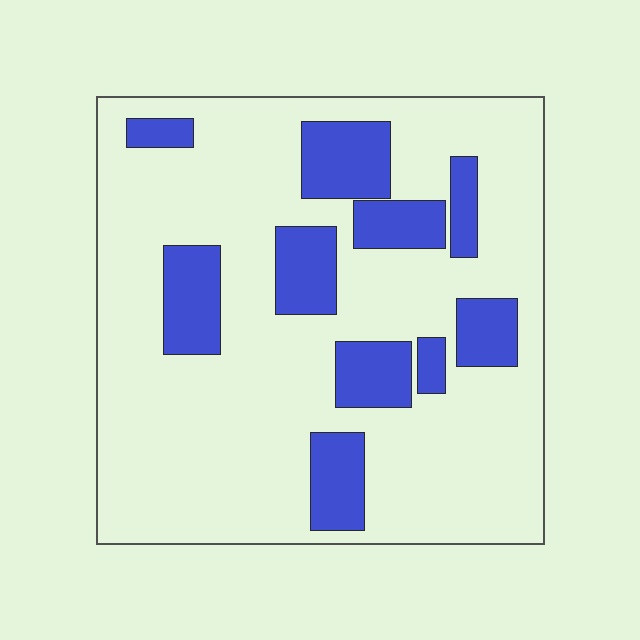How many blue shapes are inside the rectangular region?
10.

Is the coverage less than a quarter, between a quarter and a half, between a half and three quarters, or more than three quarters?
Less than a quarter.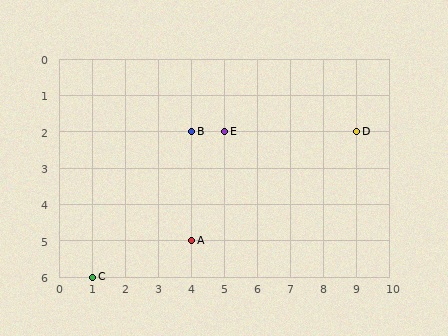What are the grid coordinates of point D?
Point D is at grid coordinates (9, 2).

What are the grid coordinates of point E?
Point E is at grid coordinates (5, 2).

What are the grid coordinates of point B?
Point B is at grid coordinates (4, 2).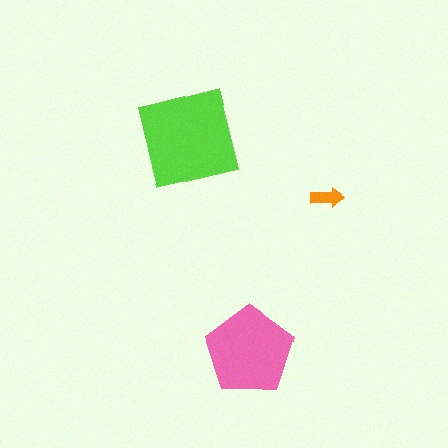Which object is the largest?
The lime square.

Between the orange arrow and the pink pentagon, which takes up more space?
The pink pentagon.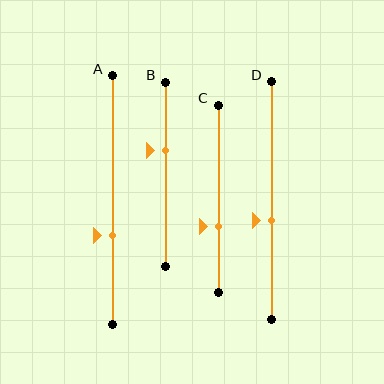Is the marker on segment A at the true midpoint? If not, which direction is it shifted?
No, the marker on segment A is shifted downward by about 14% of the segment length.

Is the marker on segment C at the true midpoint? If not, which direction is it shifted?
No, the marker on segment C is shifted downward by about 14% of the segment length.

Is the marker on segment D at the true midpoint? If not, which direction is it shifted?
No, the marker on segment D is shifted downward by about 9% of the segment length.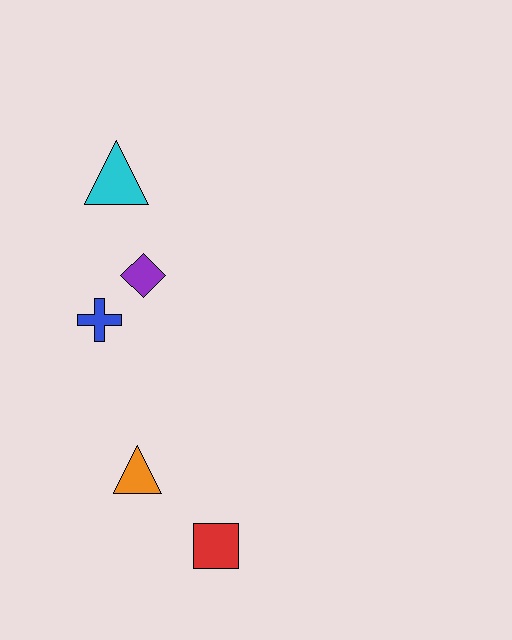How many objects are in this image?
There are 5 objects.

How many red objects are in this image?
There is 1 red object.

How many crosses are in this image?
There is 1 cross.